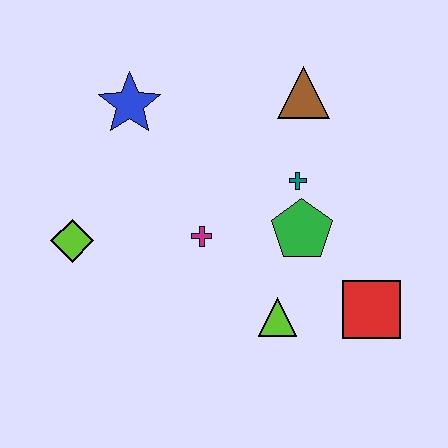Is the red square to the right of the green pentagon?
Yes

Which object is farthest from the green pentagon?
The lime diamond is farthest from the green pentagon.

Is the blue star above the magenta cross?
Yes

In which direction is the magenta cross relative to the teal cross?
The magenta cross is to the left of the teal cross.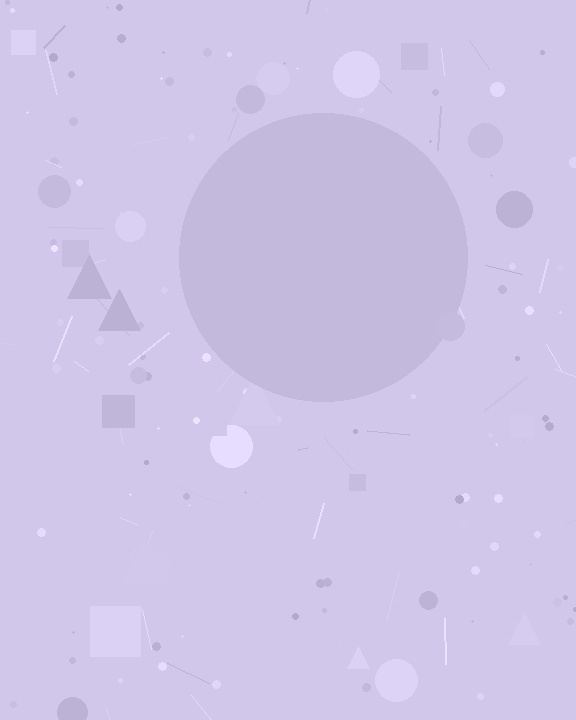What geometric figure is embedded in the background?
A circle is embedded in the background.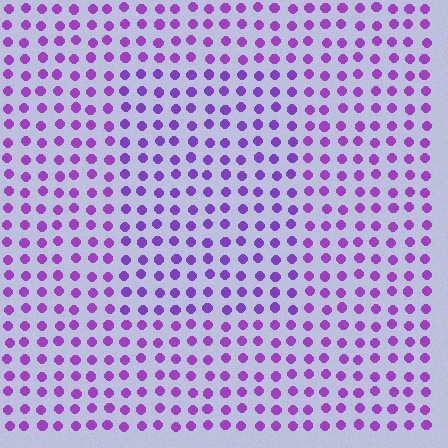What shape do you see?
I see a rectangle.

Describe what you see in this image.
The image is filled with small purple elements in a uniform arrangement. A rectangle-shaped region is visible where the elements are tinted to a slightly different hue, forming a subtle color boundary.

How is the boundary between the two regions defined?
The boundary is defined purely by a slight shift in hue (about 16 degrees). Spacing, size, and orientation are identical on both sides.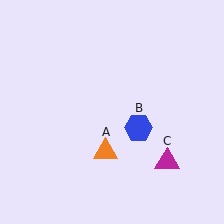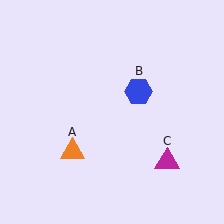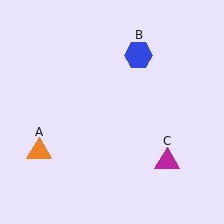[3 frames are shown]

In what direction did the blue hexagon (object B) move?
The blue hexagon (object B) moved up.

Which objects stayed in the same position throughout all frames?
Magenta triangle (object C) remained stationary.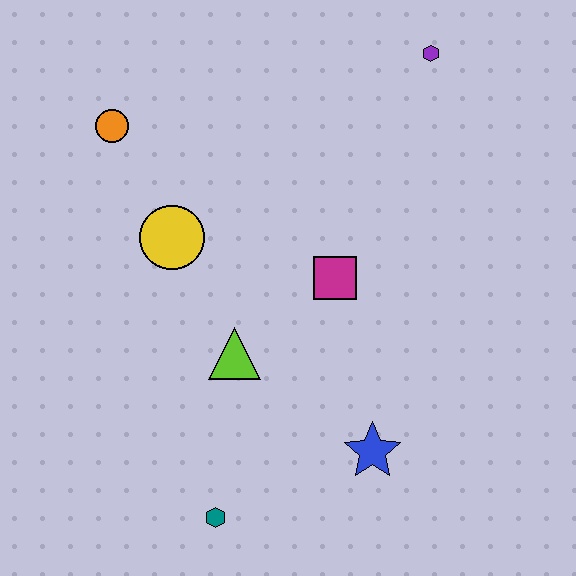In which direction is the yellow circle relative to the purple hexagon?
The yellow circle is to the left of the purple hexagon.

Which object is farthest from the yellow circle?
The purple hexagon is farthest from the yellow circle.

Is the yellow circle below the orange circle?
Yes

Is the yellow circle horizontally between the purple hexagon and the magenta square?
No